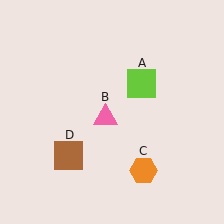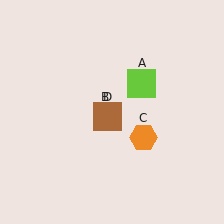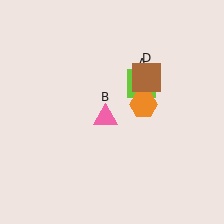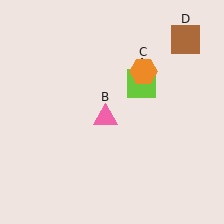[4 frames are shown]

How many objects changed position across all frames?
2 objects changed position: orange hexagon (object C), brown square (object D).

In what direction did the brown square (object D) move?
The brown square (object D) moved up and to the right.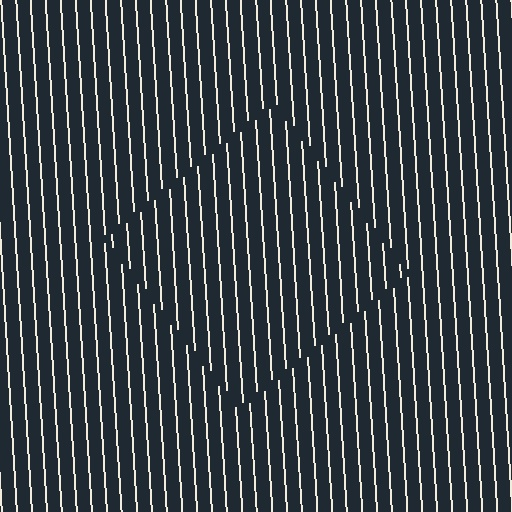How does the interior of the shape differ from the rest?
The interior of the shape contains the same grating, shifted by half a period — the contour is defined by the phase discontinuity where line-ends from the inner and outer gratings abut.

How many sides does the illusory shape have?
4 sides — the line-ends trace a square.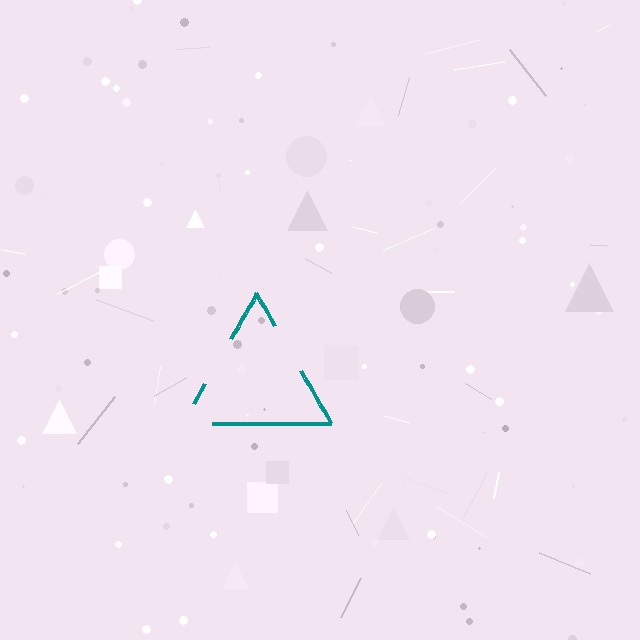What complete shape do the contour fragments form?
The contour fragments form a triangle.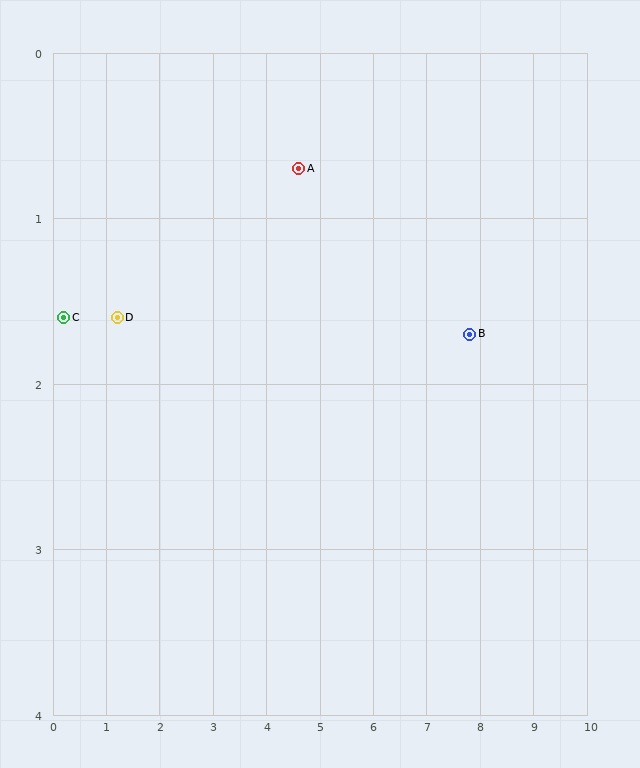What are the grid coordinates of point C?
Point C is at approximately (0.2, 1.6).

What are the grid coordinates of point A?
Point A is at approximately (4.6, 0.7).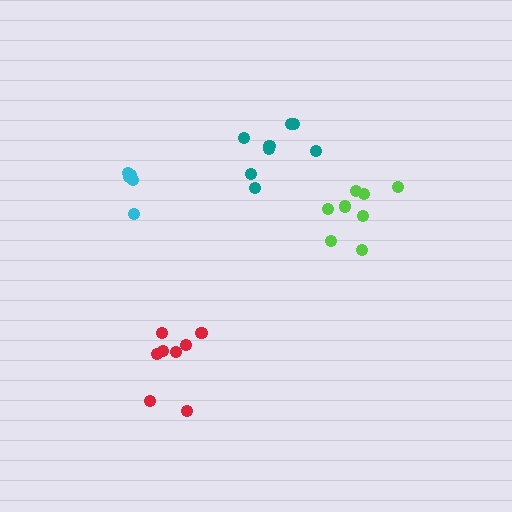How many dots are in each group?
Group 1: 8 dots, Group 2: 8 dots, Group 3: 5 dots, Group 4: 8 dots (29 total).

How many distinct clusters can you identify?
There are 4 distinct clusters.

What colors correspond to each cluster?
The clusters are colored: teal, red, cyan, lime.